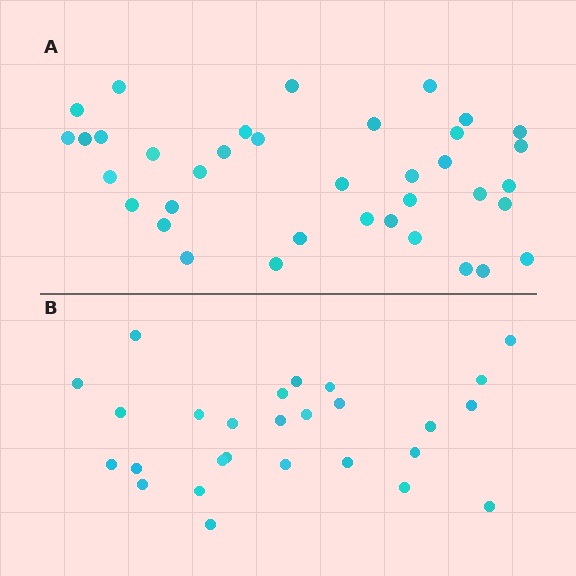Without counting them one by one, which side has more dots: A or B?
Region A (the top region) has more dots.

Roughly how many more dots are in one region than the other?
Region A has roughly 10 or so more dots than region B.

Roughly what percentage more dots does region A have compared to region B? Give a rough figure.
About 35% more.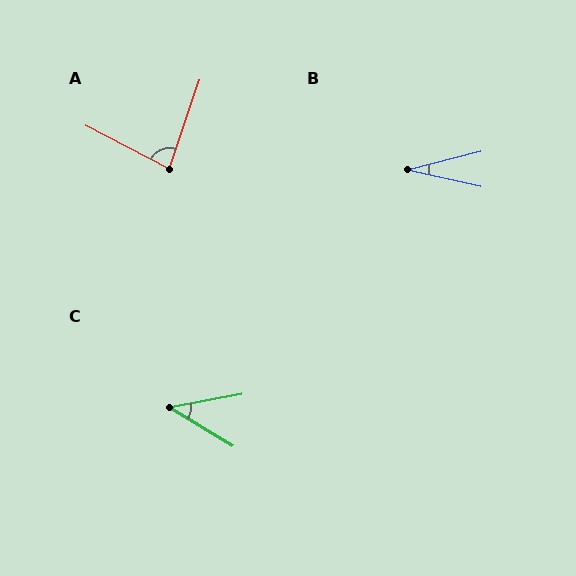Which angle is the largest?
A, at approximately 82 degrees.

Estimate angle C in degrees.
Approximately 42 degrees.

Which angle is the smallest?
B, at approximately 27 degrees.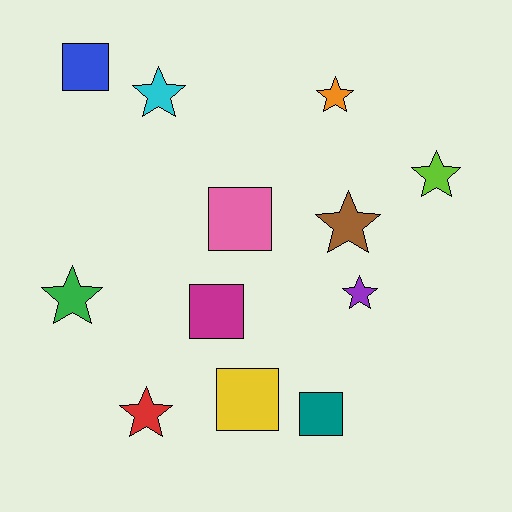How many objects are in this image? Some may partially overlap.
There are 12 objects.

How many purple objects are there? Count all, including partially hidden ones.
There is 1 purple object.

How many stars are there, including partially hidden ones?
There are 7 stars.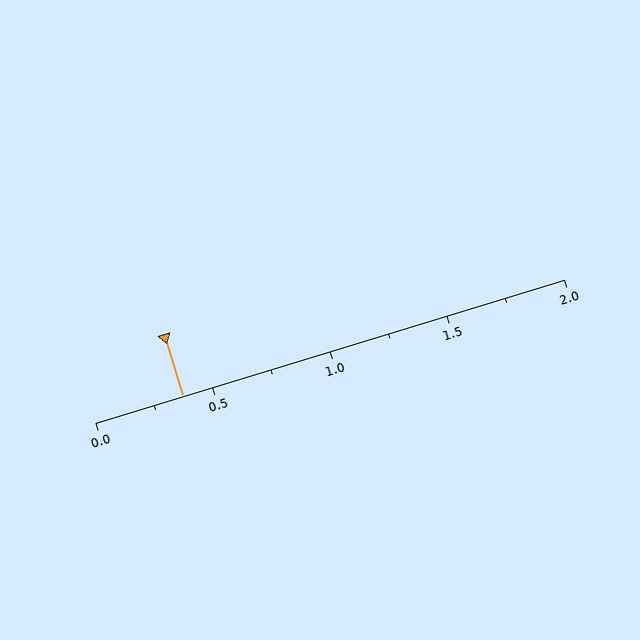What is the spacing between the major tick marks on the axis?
The major ticks are spaced 0.5 apart.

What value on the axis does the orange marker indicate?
The marker indicates approximately 0.38.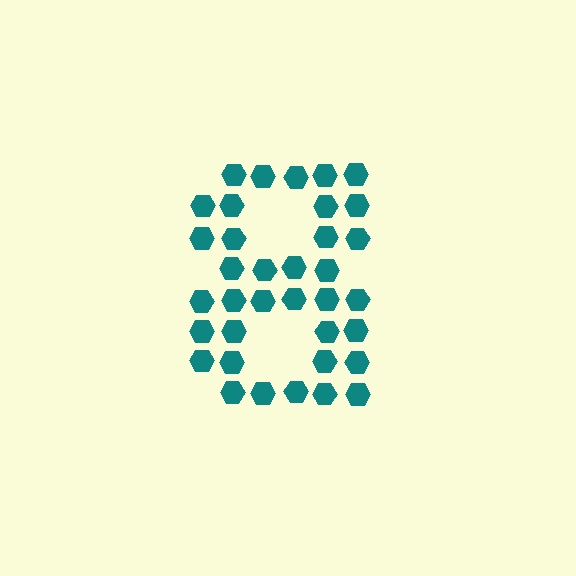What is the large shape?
The large shape is the digit 8.